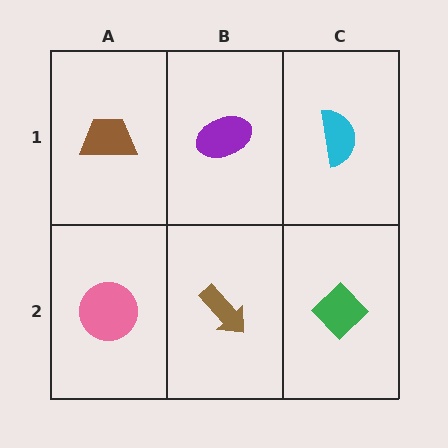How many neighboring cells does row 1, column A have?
2.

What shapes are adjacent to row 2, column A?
A brown trapezoid (row 1, column A), a brown arrow (row 2, column B).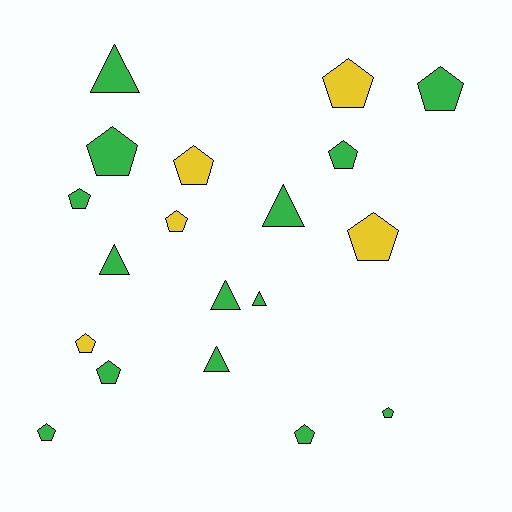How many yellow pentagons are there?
There are 5 yellow pentagons.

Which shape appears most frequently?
Pentagon, with 13 objects.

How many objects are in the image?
There are 19 objects.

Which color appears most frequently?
Green, with 14 objects.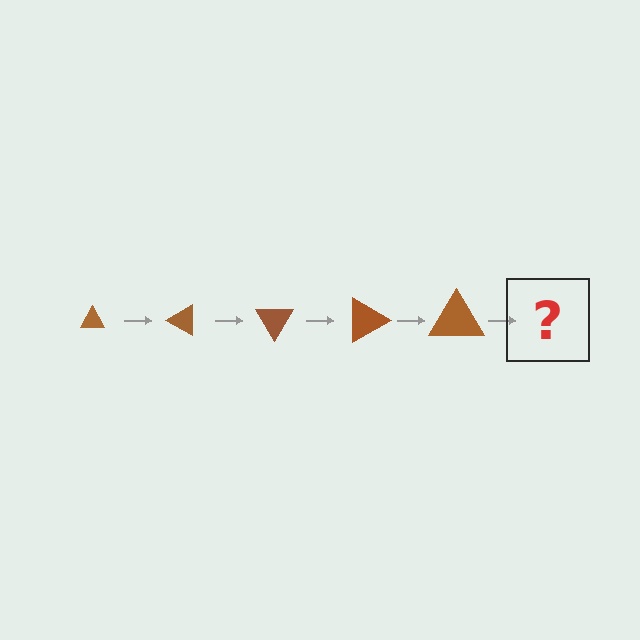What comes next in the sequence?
The next element should be a triangle, larger than the previous one and rotated 150 degrees from the start.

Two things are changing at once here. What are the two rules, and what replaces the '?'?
The two rules are that the triangle grows larger each step and it rotates 30 degrees each step. The '?' should be a triangle, larger than the previous one and rotated 150 degrees from the start.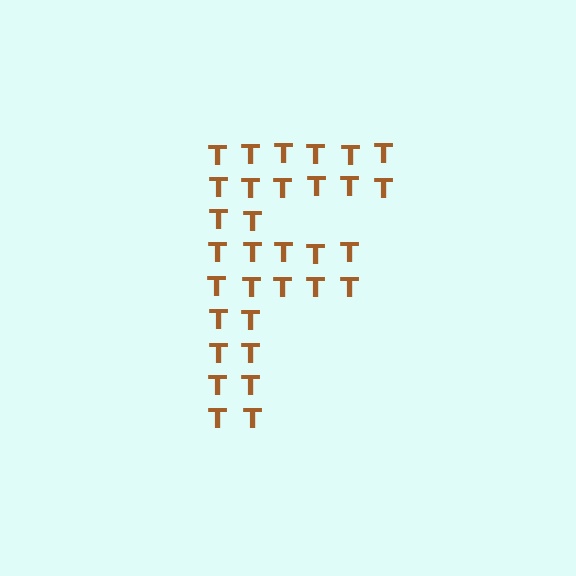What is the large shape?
The large shape is the letter F.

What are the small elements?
The small elements are letter T's.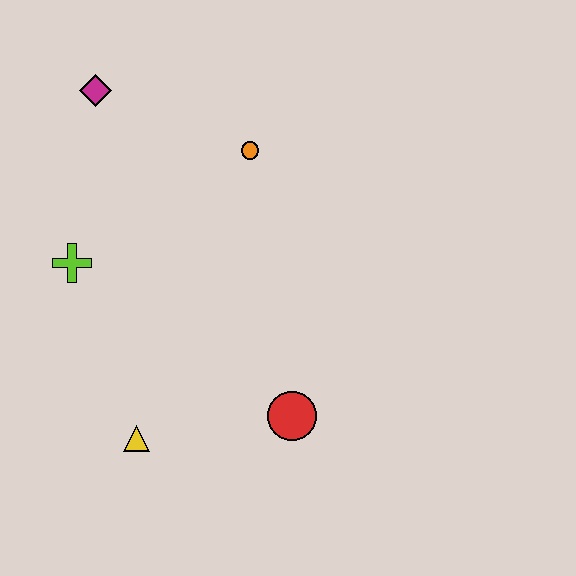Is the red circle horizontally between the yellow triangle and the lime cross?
No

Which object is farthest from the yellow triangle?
The magenta diamond is farthest from the yellow triangle.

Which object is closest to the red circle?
The yellow triangle is closest to the red circle.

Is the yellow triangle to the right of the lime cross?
Yes